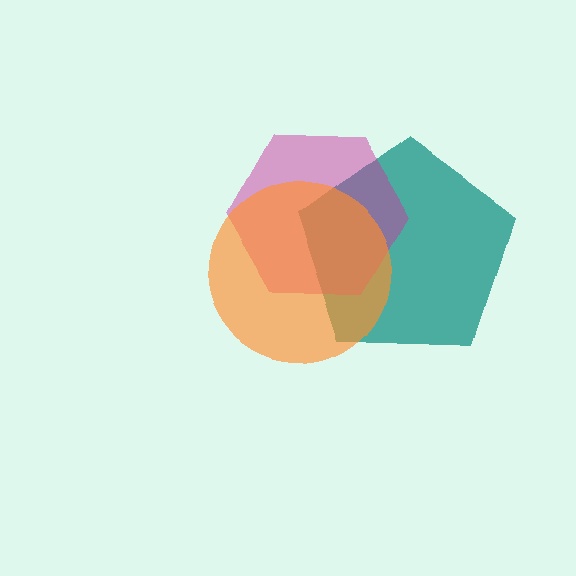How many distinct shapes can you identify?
There are 3 distinct shapes: a teal pentagon, a magenta hexagon, an orange circle.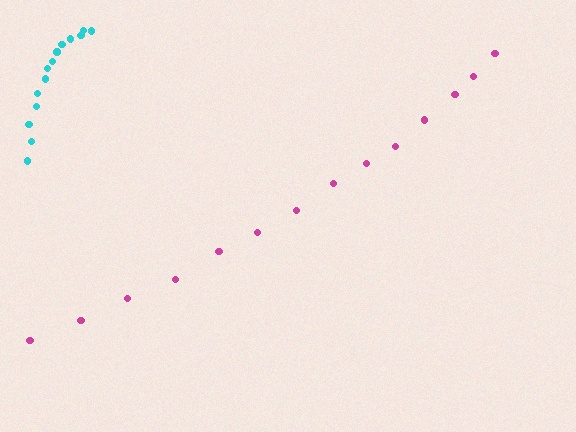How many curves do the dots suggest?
There are 2 distinct paths.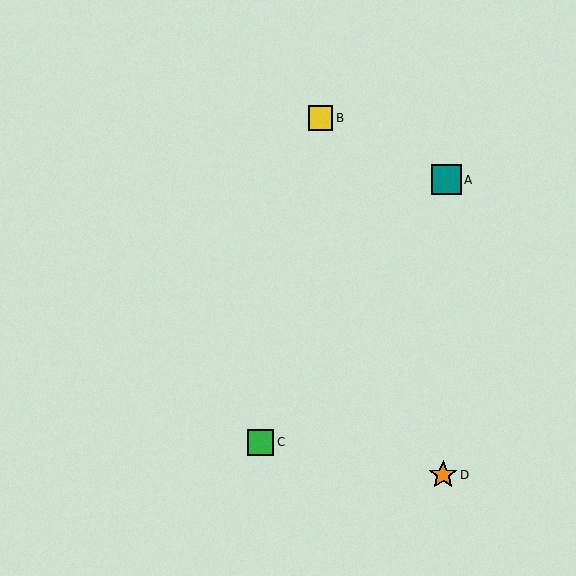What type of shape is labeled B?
Shape B is a yellow square.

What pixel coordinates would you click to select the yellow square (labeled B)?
Click at (321, 118) to select the yellow square B.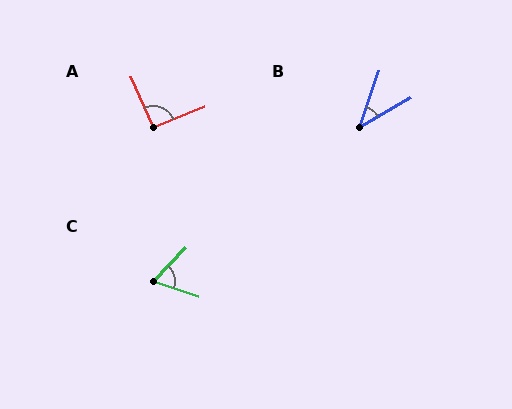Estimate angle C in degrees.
Approximately 64 degrees.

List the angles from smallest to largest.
B (41°), C (64°), A (92°).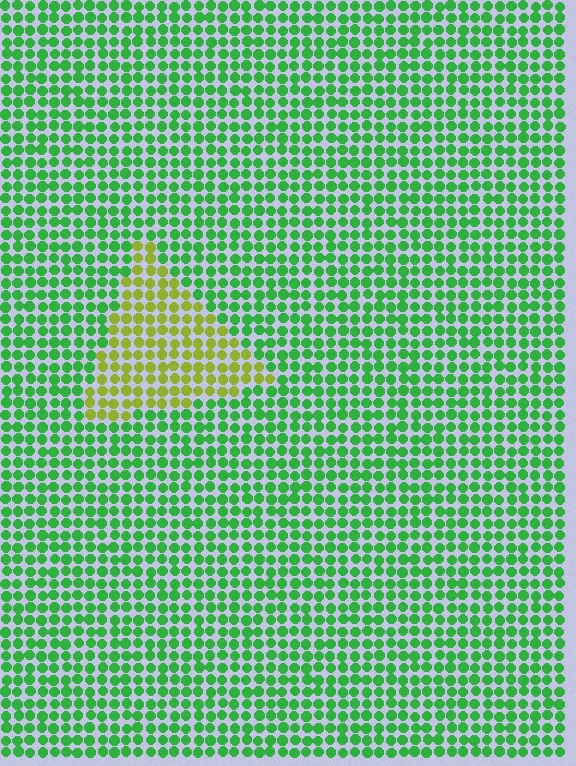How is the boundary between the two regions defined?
The boundary is defined purely by a slight shift in hue (about 51 degrees). Spacing, size, and orientation are identical on both sides.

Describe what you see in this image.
The image is filled with small green elements in a uniform arrangement. A triangle-shaped region is visible where the elements are tinted to a slightly different hue, forming a subtle color boundary.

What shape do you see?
I see a triangle.